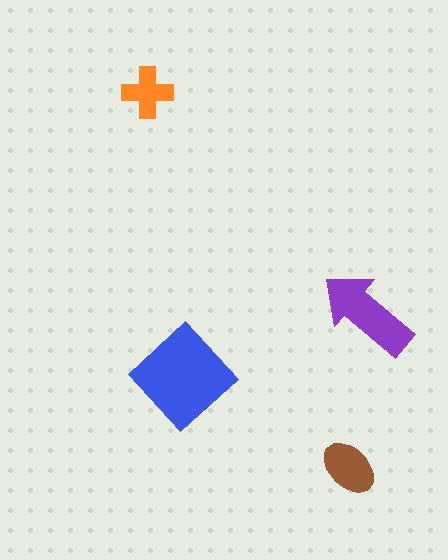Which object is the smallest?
The orange cross.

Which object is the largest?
The blue diamond.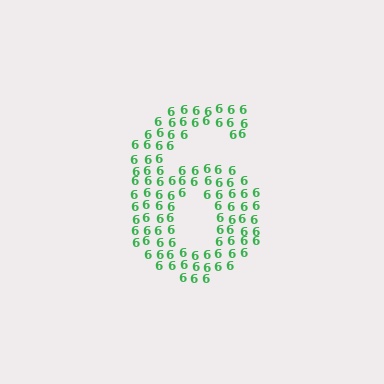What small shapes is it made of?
It is made of small digit 6's.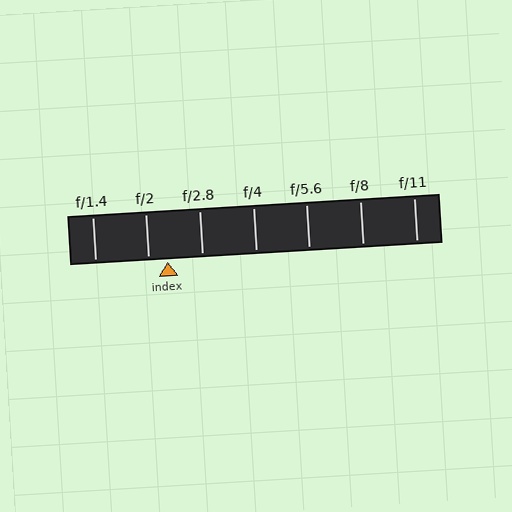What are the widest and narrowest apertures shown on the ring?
The widest aperture shown is f/1.4 and the narrowest is f/11.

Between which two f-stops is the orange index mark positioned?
The index mark is between f/2 and f/2.8.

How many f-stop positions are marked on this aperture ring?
There are 7 f-stop positions marked.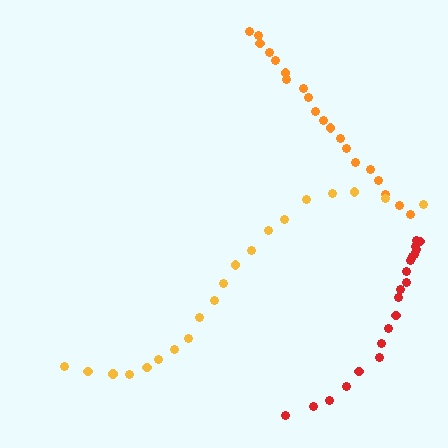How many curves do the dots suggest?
There are 3 distinct paths.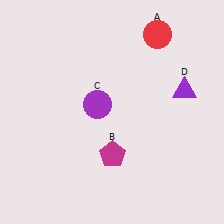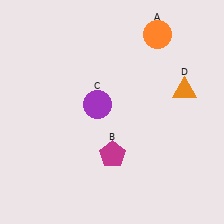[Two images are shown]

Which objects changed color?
A changed from red to orange. D changed from purple to orange.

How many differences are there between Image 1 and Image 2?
There are 2 differences between the two images.